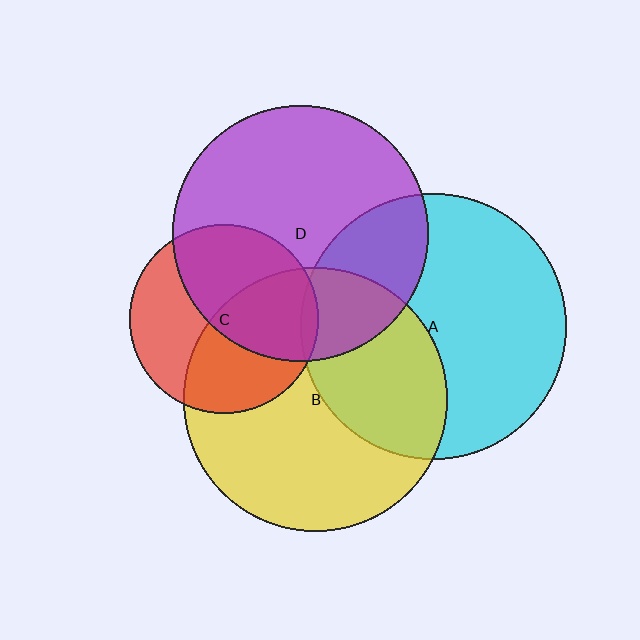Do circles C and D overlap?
Yes.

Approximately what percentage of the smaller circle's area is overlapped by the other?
Approximately 50%.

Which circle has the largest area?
Circle A (cyan).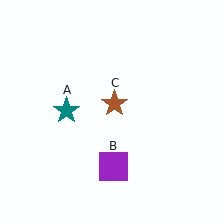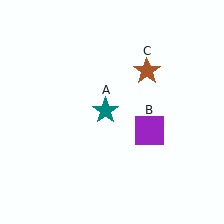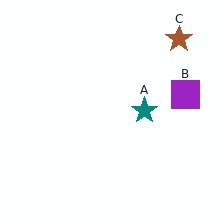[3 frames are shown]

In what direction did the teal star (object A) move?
The teal star (object A) moved right.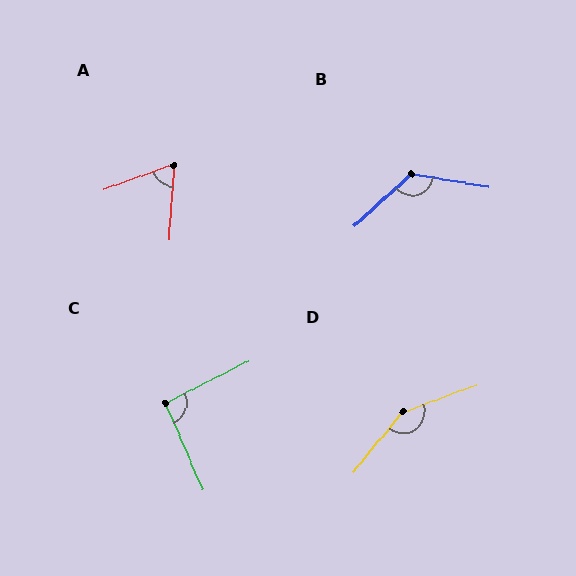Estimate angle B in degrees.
Approximately 128 degrees.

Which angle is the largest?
D, at approximately 149 degrees.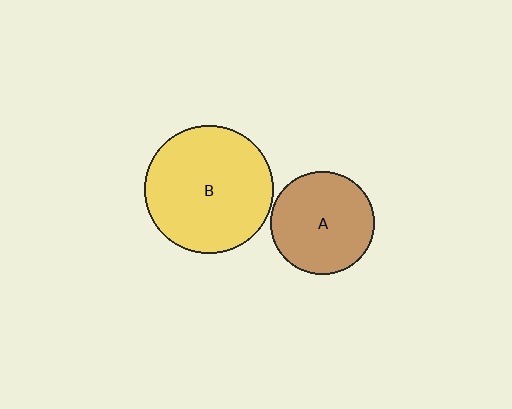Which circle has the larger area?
Circle B (yellow).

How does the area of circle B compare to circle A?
Approximately 1.5 times.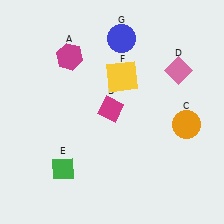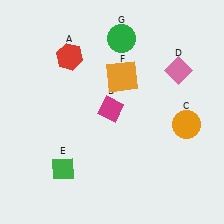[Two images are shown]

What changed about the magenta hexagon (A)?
In Image 1, A is magenta. In Image 2, it changed to red.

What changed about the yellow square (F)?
In Image 1, F is yellow. In Image 2, it changed to orange.